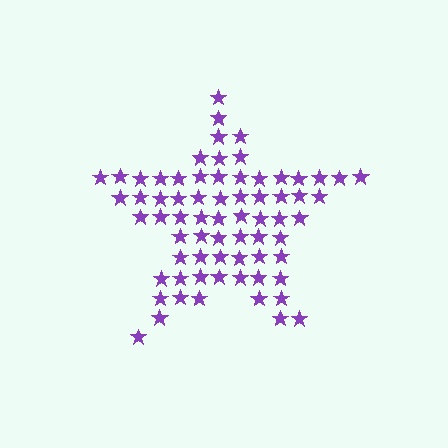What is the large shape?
The large shape is a star.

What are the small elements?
The small elements are stars.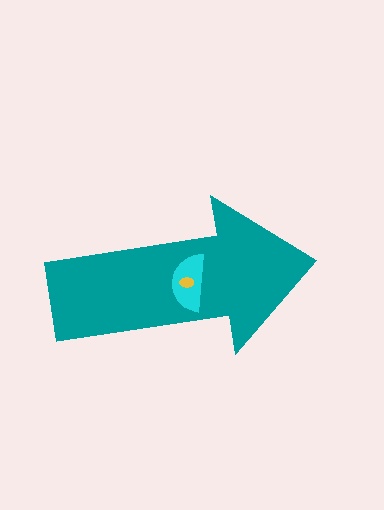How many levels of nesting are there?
3.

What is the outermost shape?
The teal arrow.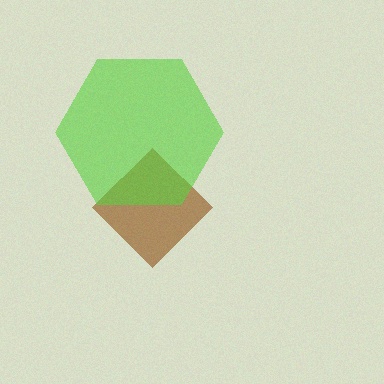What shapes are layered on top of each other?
The layered shapes are: a brown diamond, a lime hexagon.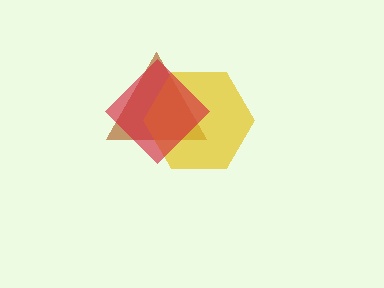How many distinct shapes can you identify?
There are 3 distinct shapes: a brown triangle, a yellow hexagon, a red diamond.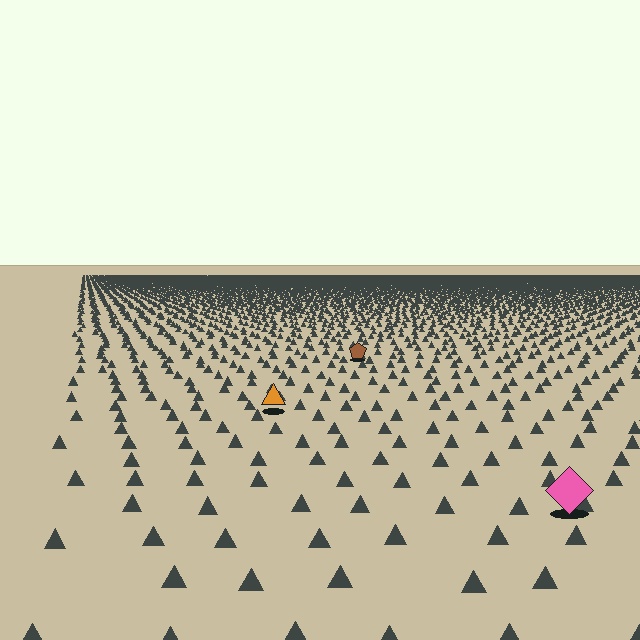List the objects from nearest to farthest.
From nearest to farthest: the pink diamond, the orange triangle, the brown pentagon.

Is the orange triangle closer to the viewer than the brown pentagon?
Yes. The orange triangle is closer — you can tell from the texture gradient: the ground texture is coarser near it.